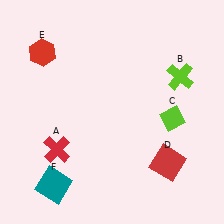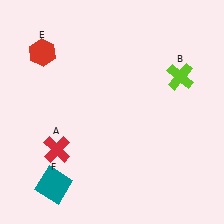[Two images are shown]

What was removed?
The lime diamond (C), the red square (D) were removed in Image 2.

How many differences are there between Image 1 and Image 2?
There are 2 differences between the two images.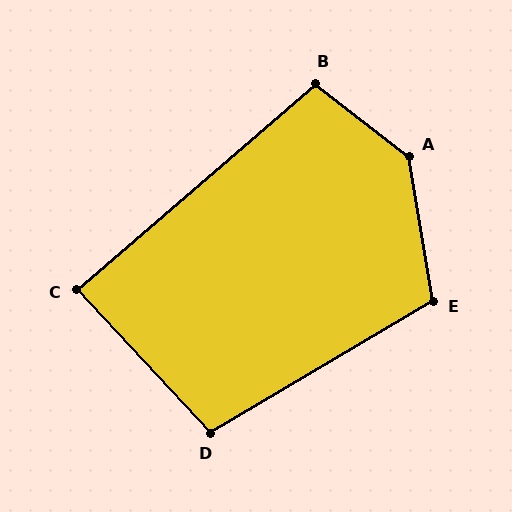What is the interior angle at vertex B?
Approximately 101 degrees (obtuse).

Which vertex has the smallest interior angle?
C, at approximately 88 degrees.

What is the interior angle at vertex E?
Approximately 111 degrees (obtuse).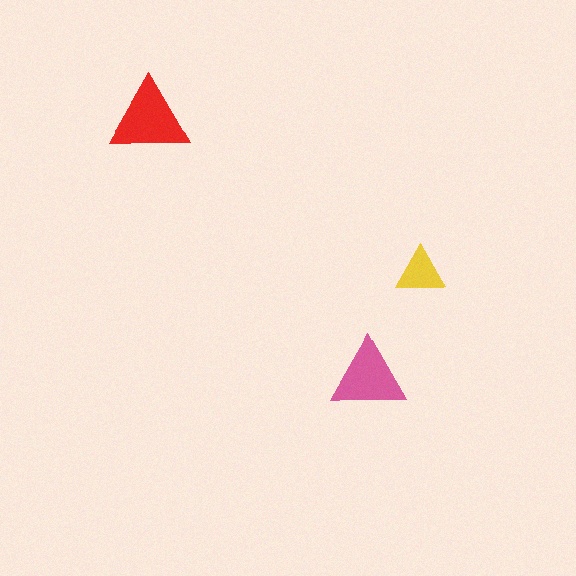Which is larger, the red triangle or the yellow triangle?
The red one.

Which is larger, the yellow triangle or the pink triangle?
The pink one.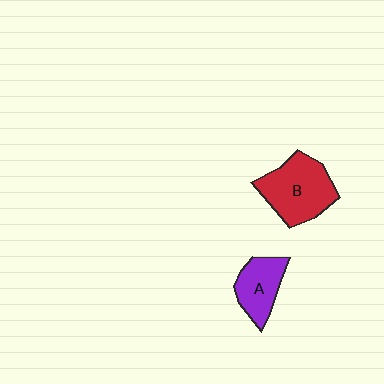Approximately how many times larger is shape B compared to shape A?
Approximately 1.6 times.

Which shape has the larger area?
Shape B (red).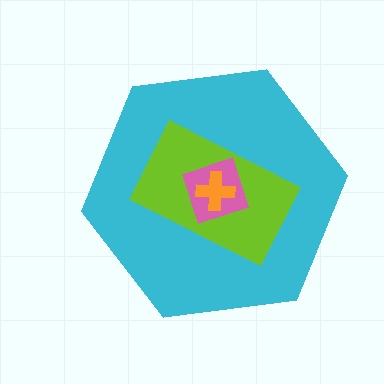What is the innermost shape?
The orange cross.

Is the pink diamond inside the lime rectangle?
Yes.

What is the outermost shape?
The cyan hexagon.